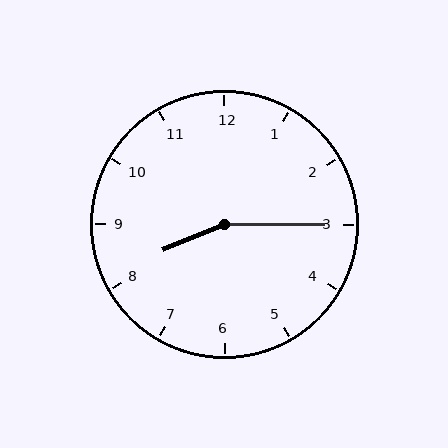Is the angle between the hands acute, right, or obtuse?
It is obtuse.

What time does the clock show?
8:15.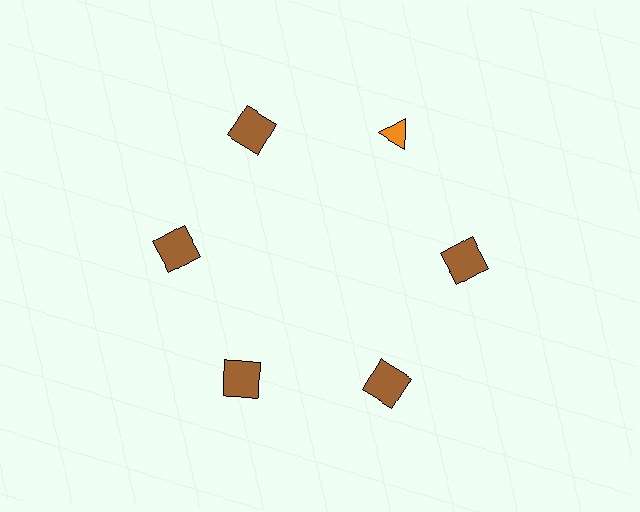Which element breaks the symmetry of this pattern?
The orange triangle at roughly the 1 o'clock position breaks the symmetry. All other shapes are brown squares.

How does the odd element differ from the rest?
It differs in both color (orange instead of brown) and shape (triangle instead of square).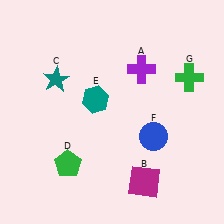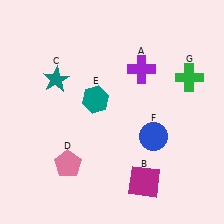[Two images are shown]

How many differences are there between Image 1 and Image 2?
There is 1 difference between the two images.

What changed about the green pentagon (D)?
In Image 1, D is green. In Image 2, it changed to pink.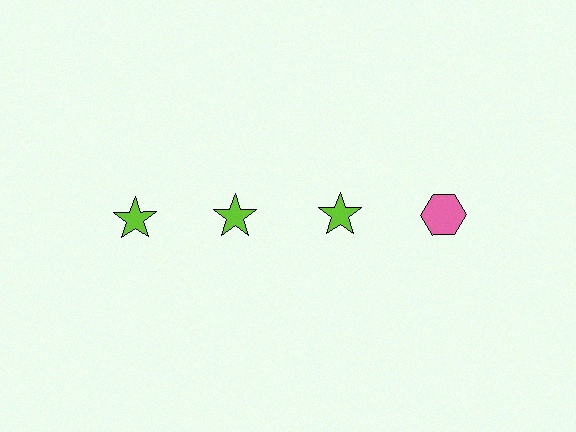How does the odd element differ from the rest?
It differs in both color (pink instead of lime) and shape (hexagon instead of star).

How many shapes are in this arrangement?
There are 4 shapes arranged in a grid pattern.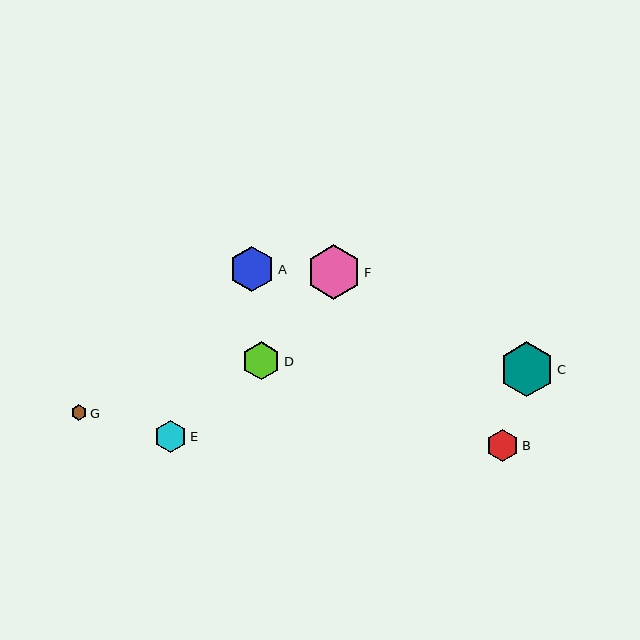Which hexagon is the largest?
Hexagon C is the largest with a size of approximately 55 pixels.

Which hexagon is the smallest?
Hexagon G is the smallest with a size of approximately 16 pixels.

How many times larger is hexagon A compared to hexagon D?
Hexagon A is approximately 1.2 times the size of hexagon D.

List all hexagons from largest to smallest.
From largest to smallest: C, F, A, D, B, E, G.